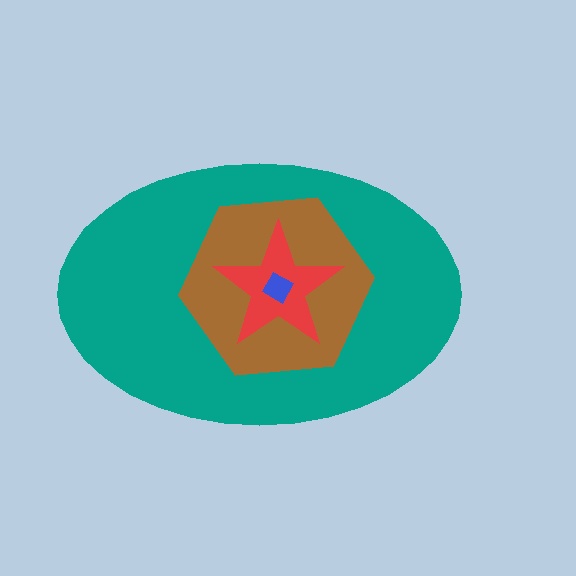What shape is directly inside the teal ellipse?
The brown hexagon.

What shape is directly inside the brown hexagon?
The red star.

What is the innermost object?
The blue square.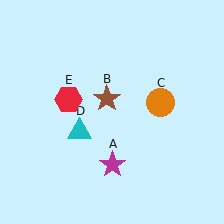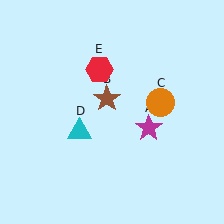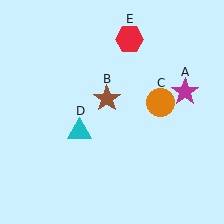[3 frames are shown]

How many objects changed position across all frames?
2 objects changed position: magenta star (object A), red hexagon (object E).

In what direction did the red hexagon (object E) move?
The red hexagon (object E) moved up and to the right.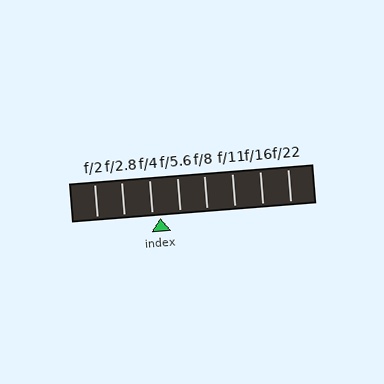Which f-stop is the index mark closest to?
The index mark is closest to f/4.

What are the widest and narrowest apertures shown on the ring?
The widest aperture shown is f/2 and the narrowest is f/22.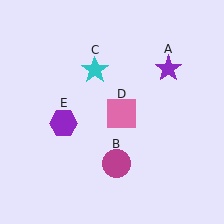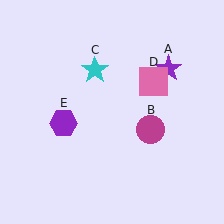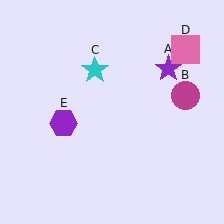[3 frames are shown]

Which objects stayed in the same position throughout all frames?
Purple star (object A) and cyan star (object C) and purple hexagon (object E) remained stationary.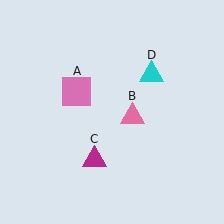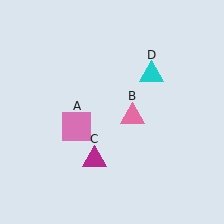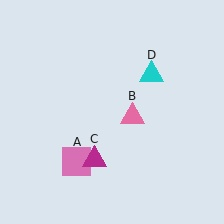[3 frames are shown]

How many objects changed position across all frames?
1 object changed position: pink square (object A).